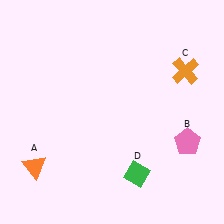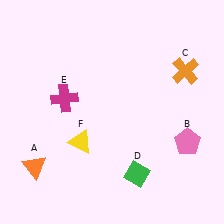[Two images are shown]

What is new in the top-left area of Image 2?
A magenta cross (E) was added in the top-left area of Image 2.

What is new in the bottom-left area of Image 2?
A yellow triangle (F) was added in the bottom-left area of Image 2.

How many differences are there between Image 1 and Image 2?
There are 2 differences between the two images.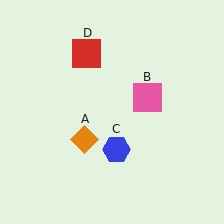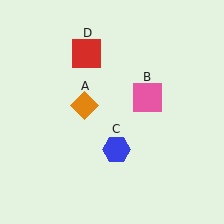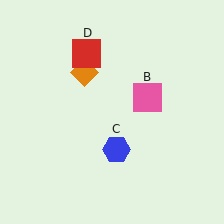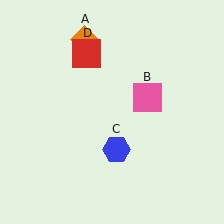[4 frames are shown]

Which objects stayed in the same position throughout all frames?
Pink square (object B) and blue hexagon (object C) and red square (object D) remained stationary.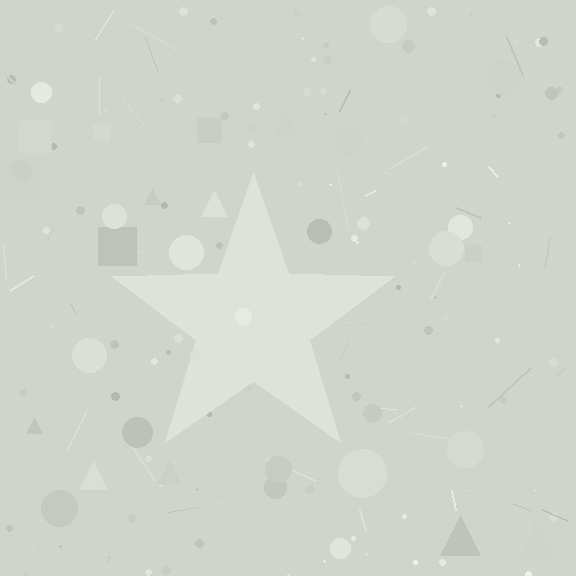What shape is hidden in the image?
A star is hidden in the image.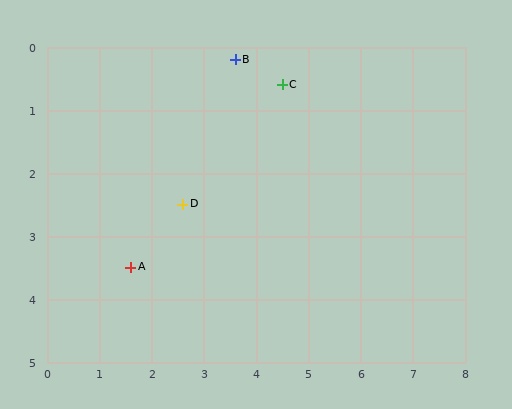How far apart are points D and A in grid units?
Points D and A are about 1.4 grid units apart.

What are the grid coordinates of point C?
Point C is at approximately (4.5, 0.6).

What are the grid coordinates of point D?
Point D is at approximately (2.6, 2.5).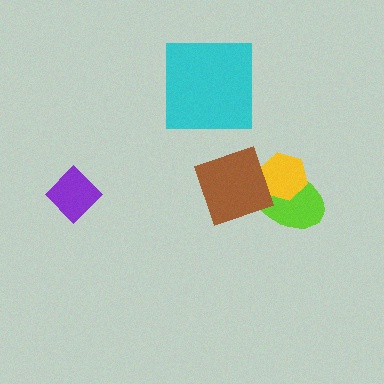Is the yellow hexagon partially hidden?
Yes, it is partially covered by another shape.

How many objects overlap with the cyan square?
0 objects overlap with the cyan square.